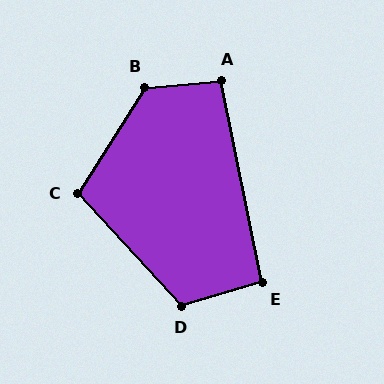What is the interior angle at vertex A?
Approximately 97 degrees (obtuse).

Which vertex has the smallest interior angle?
E, at approximately 95 degrees.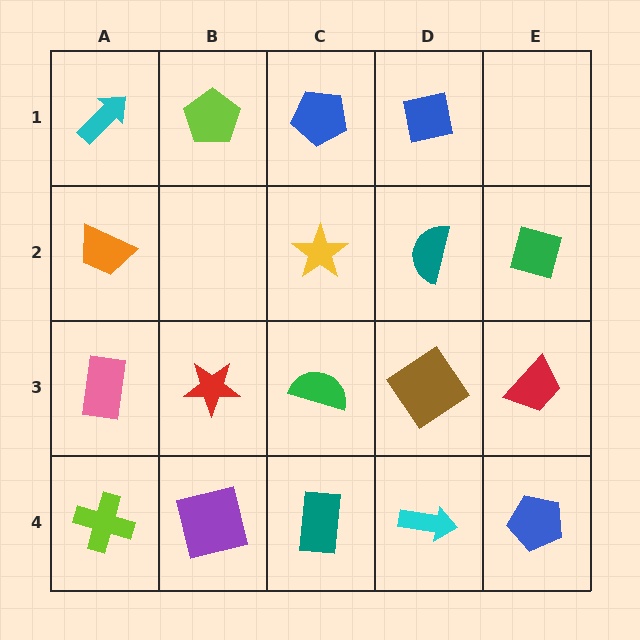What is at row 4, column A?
A lime cross.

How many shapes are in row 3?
5 shapes.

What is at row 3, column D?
A brown diamond.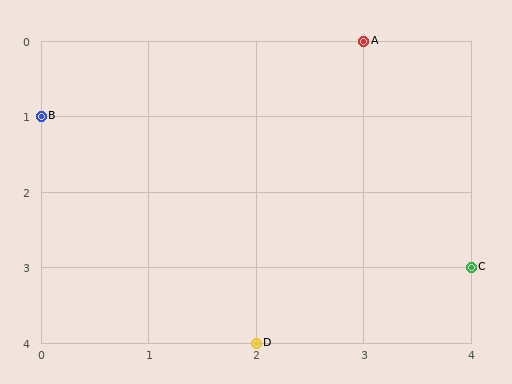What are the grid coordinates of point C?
Point C is at grid coordinates (4, 3).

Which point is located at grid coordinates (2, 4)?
Point D is at (2, 4).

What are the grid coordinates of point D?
Point D is at grid coordinates (2, 4).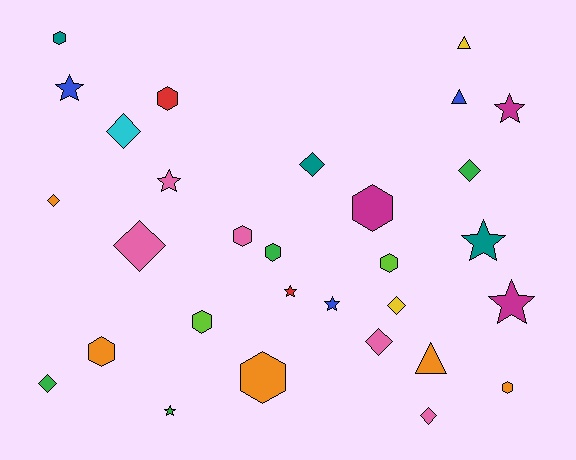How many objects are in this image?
There are 30 objects.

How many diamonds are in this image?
There are 9 diamonds.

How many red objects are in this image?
There are 2 red objects.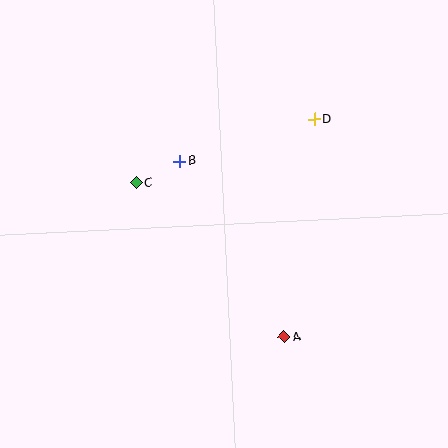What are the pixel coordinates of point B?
Point B is at (180, 161).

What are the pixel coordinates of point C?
Point C is at (136, 183).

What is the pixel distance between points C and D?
The distance between C and D is 189 pixels.